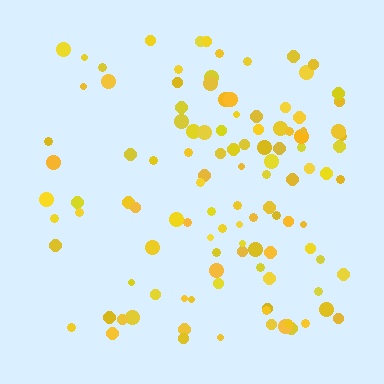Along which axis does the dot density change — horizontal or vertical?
Horizontal.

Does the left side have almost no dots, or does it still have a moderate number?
Still a moderate number, just noticeably fewer than the right.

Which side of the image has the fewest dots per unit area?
The left.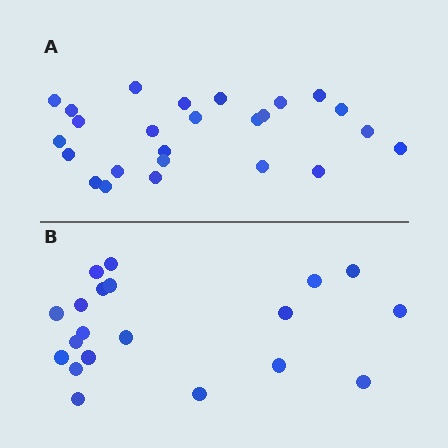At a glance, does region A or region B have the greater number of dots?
Region A (the top region) has more dots.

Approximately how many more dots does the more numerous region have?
Region A has about 5 more dots than region B.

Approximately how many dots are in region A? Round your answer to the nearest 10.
About 20 dots. (The exact count is 25, which rounds to 20.)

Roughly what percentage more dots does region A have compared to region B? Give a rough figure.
About 25% more.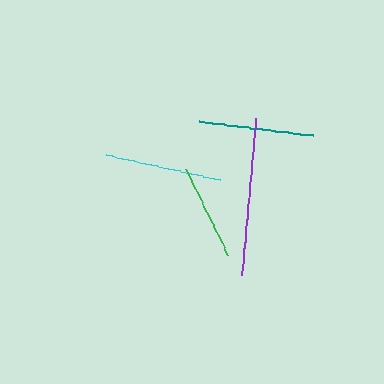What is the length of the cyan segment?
The cyan segment is approximately 117 pixels long.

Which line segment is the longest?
The purple line is the longest at approximately 158 pixels.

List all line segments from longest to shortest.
From longest to shortest: purple, cyan, teal, green.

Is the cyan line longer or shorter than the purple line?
The purple line is longer than the cyan line.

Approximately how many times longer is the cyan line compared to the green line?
The cyan line is approximately 1.2 times the length of the green line.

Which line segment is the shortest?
The green line is the shortest at approximately 96 pixels.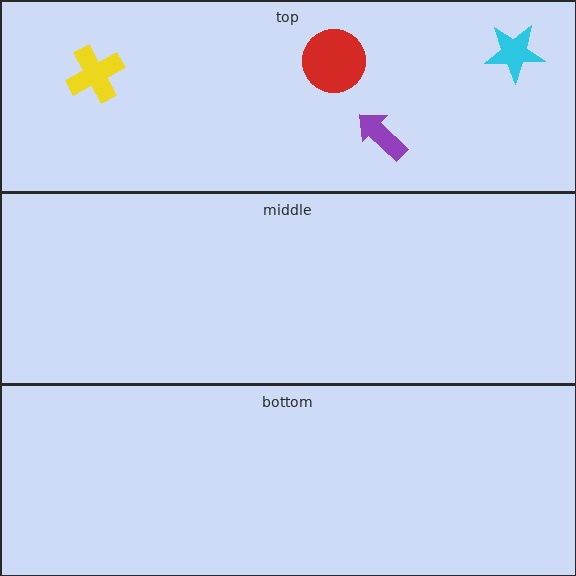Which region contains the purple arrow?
The top region.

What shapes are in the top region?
The cyan star, the yellow cross, the red circle, the purple arrow.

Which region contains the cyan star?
The top region.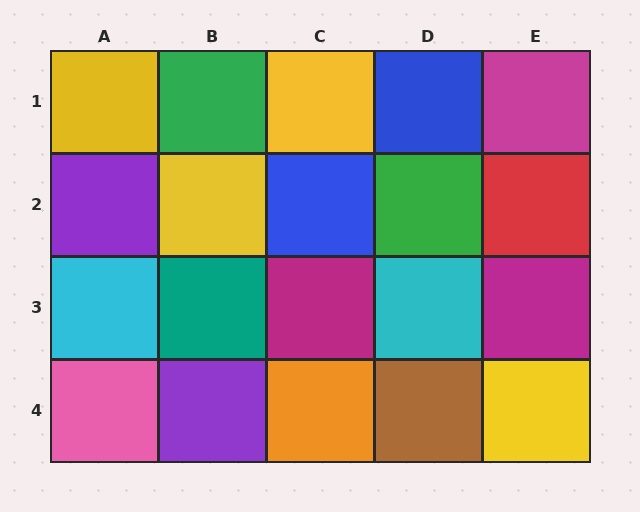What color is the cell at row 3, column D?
Cyan.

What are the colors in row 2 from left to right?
Purple, yellow, blue, green, red.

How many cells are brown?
1 cell is brown.